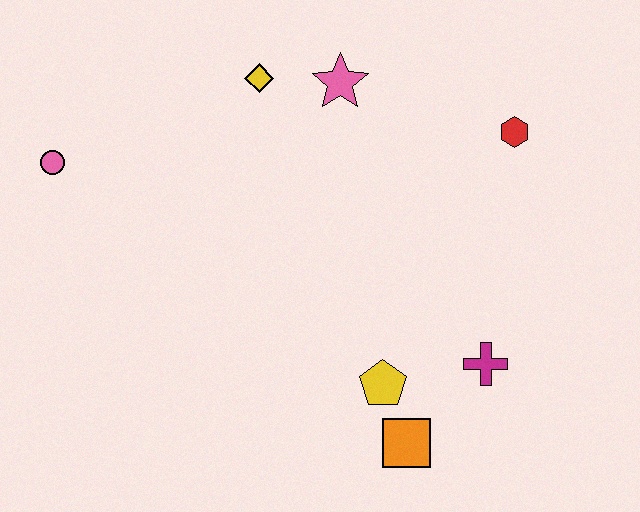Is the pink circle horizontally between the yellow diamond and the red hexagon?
No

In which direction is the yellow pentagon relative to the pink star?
The yellow pentagon is below the pink star.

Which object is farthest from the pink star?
The orange square is farthest from the pink star.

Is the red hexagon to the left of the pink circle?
No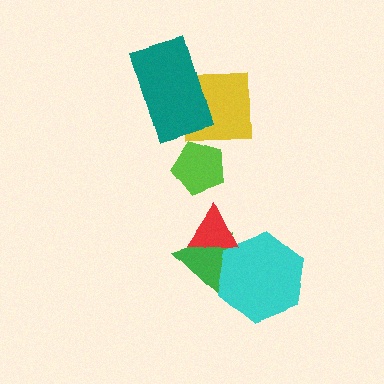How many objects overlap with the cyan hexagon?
2 objects overlap with the cyan hexagon.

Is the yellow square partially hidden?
Yes, it is partially covered by another shape.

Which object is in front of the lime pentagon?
The yellow square is in front of the lime pentagon.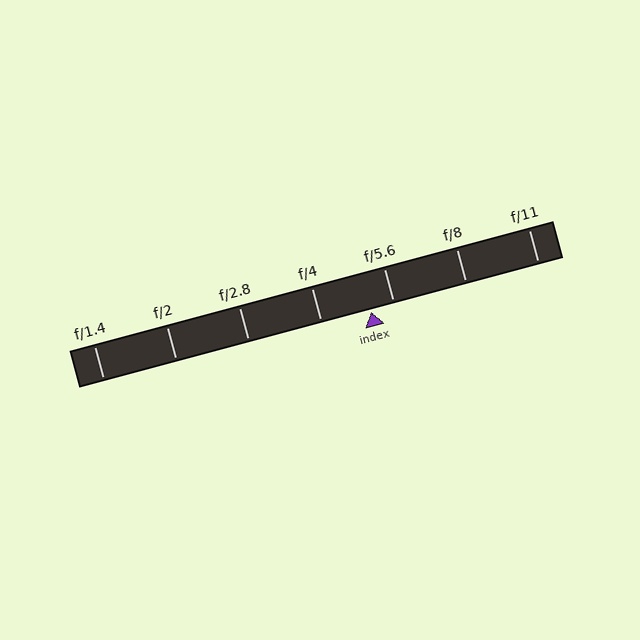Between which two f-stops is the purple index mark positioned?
The index mark is between f/4 and f/5.6.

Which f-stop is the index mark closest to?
The index mark is closest to f/5.6.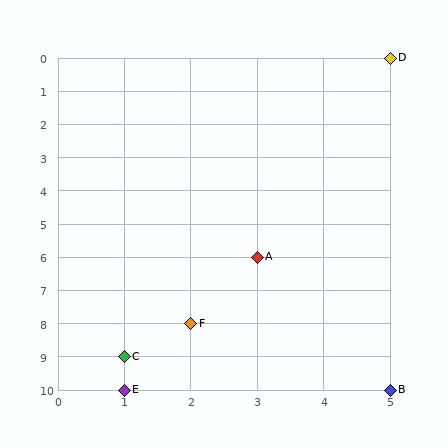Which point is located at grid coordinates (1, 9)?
Point C is at (1, 9).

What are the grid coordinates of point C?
Point C is at grid coordinates (1, 9).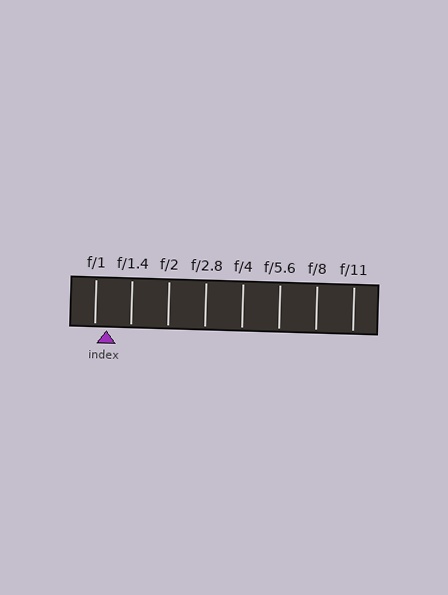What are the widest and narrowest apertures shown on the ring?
The widest aperture shown is f/1 and the narrowest is f/11.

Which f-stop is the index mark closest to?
The index mark is closest to f/1.